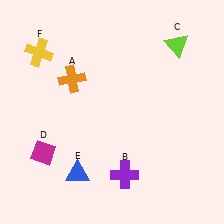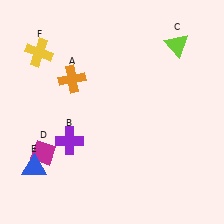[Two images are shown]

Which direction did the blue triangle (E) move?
The blue triangle (E) moved left.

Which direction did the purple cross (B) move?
The purple cross (B) moved left.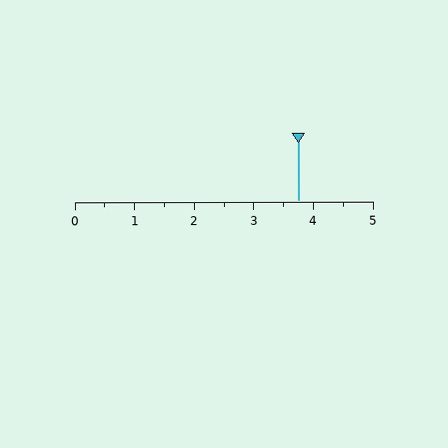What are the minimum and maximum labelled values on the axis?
The axis runs from 0 to 5.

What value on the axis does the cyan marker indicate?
The marker indicates approximately 3.8.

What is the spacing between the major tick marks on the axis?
The major ticks are spaced 1 apart.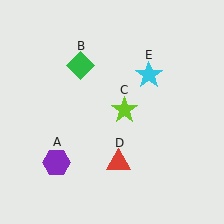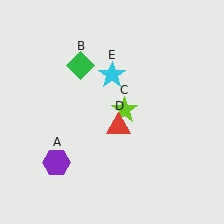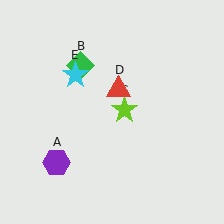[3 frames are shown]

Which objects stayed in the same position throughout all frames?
Purple hexagon (object A) and green diamond (object B) and lime star (object C) remained stationary.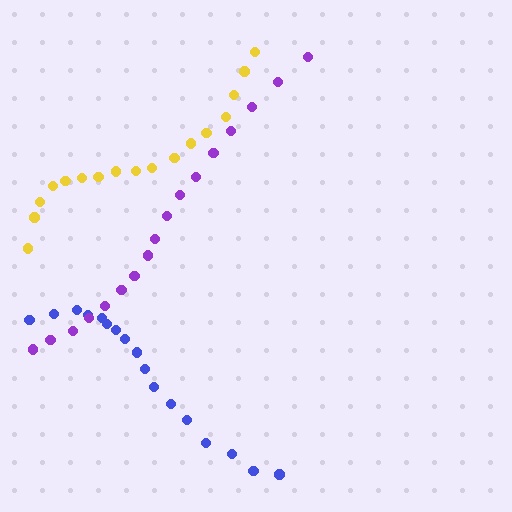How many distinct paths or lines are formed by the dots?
There are 3 distinct paths.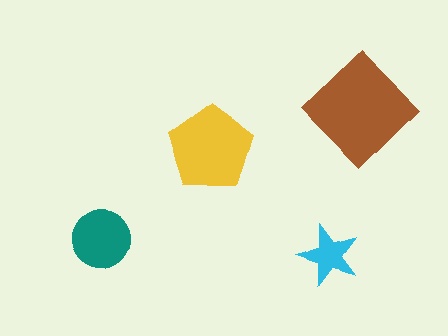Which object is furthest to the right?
The brown diamond is rightmost.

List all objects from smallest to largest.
The cyan star, the teal circle, the yellow pentagon, the brown diamond.